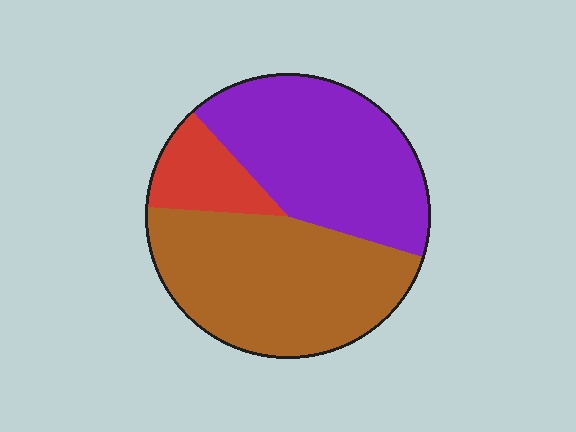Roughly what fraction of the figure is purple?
Purple takes up about two fifths (2/5) of the figure.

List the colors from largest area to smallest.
From largest to smallest: brown, purple, red.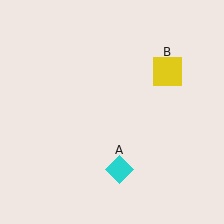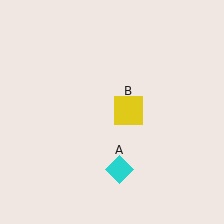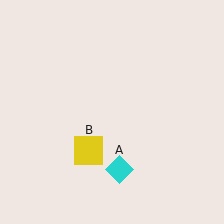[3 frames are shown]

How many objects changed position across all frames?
1 object changed position: yellow square (object B).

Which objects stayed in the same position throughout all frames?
Cyan diamond (object A) remained stationary.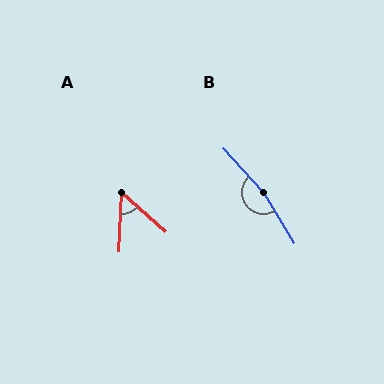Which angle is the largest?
B, at approximately 169 degrees.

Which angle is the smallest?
A, at approximately 50 degrees.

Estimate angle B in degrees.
Approximately 169 degrees.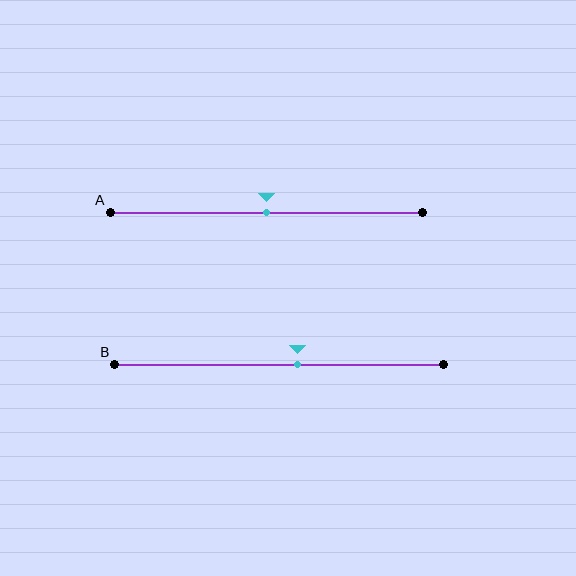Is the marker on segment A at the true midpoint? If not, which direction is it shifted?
Yes, the marker on segment A is at the true midpoint.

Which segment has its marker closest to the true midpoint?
Segment A has its marker closest to the true midpoint.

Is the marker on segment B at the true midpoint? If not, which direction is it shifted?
No, the marker on segment B is shifted to the right by about 5% of the segment length.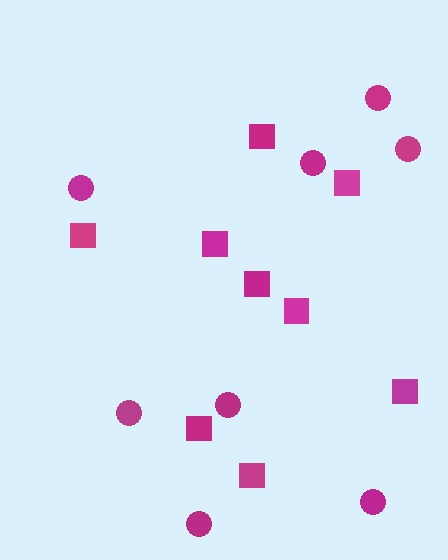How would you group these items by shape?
There are 2 groups: one group of circles (8) and one group of squares (9).